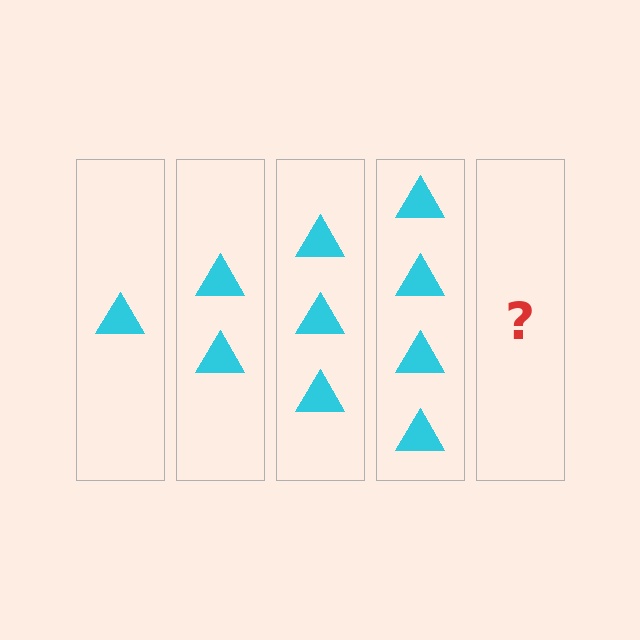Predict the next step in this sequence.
The next step is 5 triangles.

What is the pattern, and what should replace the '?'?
The pattern is that each step adds one more triangle. The '?' should be 5 triangles.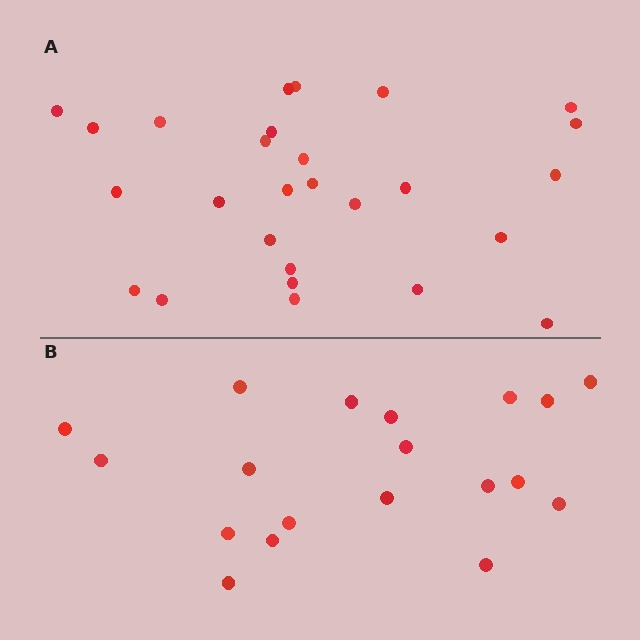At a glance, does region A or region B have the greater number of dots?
Region A (the top region) has more dots.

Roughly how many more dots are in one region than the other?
Region A has roughly 8 or so more dots than region B.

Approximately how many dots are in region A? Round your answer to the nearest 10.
About 30 dots. (The exact count is 27, which rounds to 30.)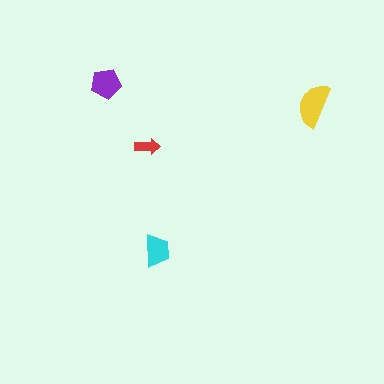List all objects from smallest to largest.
The red arrow, the cyan trapezoid, the purple pentagon, the yellow semicircle.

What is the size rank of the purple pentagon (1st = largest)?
2nd.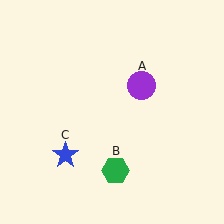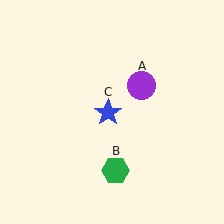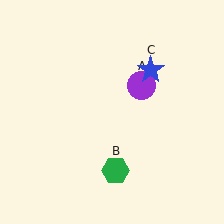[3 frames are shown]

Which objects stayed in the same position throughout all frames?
Purple circle (object A) and green hexagon (object B) remained stationary.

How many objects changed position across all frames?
1 object changed position: blue star (object C).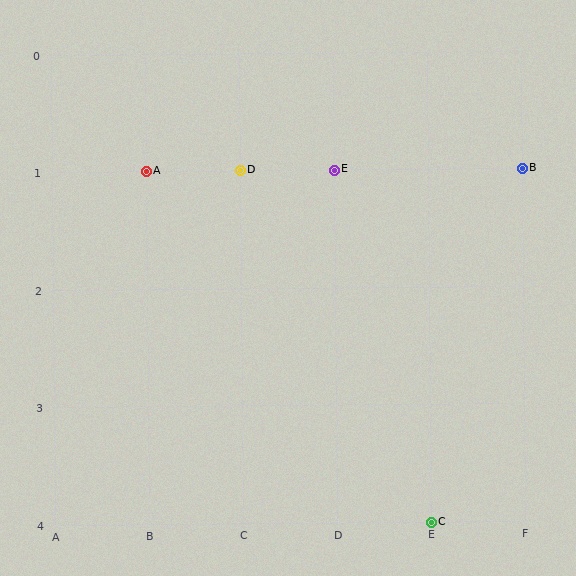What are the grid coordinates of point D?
Point D is at grid coordinates (C, 1).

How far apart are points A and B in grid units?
Points A and B are 4 columns apart.